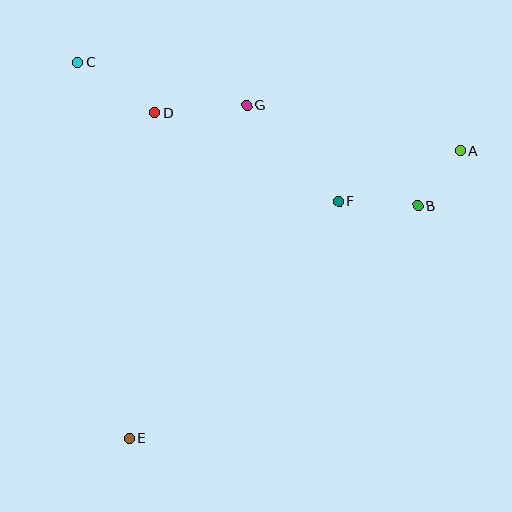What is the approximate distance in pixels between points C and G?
The distance between C and G is approximately 174 pixels.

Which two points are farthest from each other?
Points A and E are farthest from each other.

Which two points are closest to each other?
Points A and B are closest to each other.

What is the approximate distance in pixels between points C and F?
The distance between C and F is approximately 296 pixels.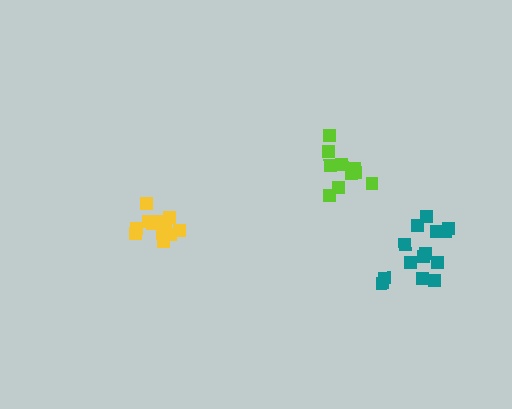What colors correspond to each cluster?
The clusters are colored: teal, lime, yellow.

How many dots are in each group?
Group 1: 14 dots, Group 2: 11 dots, Group 3: 13 dots (38 total).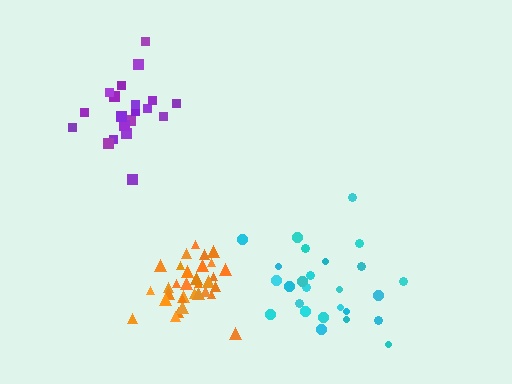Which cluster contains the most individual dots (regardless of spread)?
Orange (32).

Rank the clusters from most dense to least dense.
orange, purple, cyan.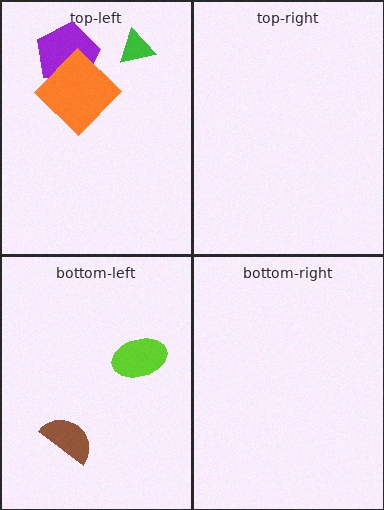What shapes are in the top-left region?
The purple pentagon, the green triangle, the orange diamond.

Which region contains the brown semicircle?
The bottom-left region.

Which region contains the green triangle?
The top-left region.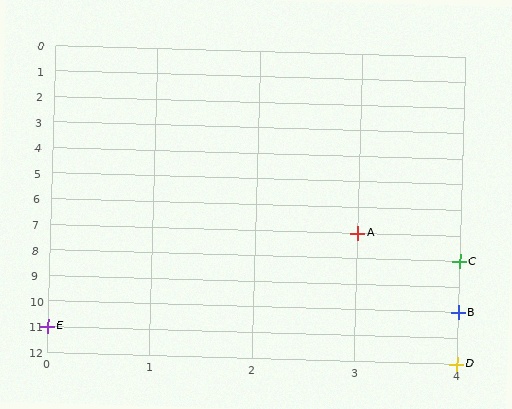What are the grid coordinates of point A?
Point A is at grid coordinates (3, 7).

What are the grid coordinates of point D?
Point D is at grid coordinates (4, 12).